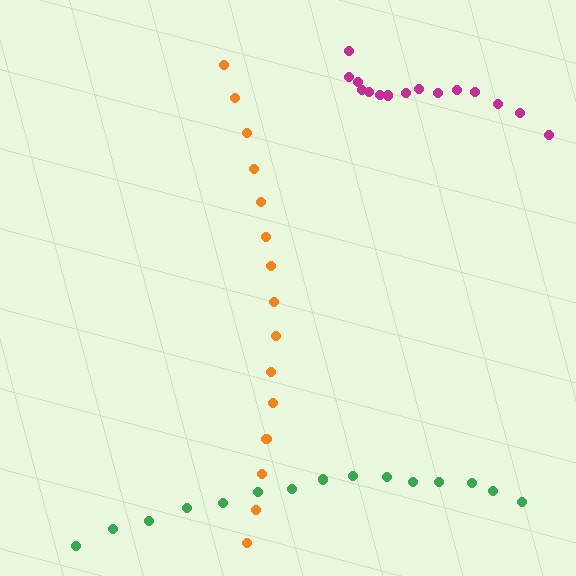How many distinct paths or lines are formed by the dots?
There are 3 distinct paths.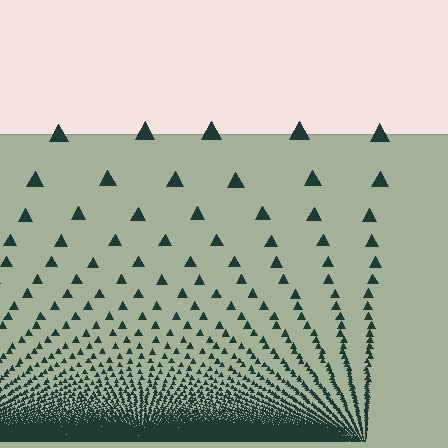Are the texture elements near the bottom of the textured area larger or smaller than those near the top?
Smaller. The gradient is inverted — elements near the bottom are smaller and denser.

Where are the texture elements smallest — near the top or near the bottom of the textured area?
Near the bottom.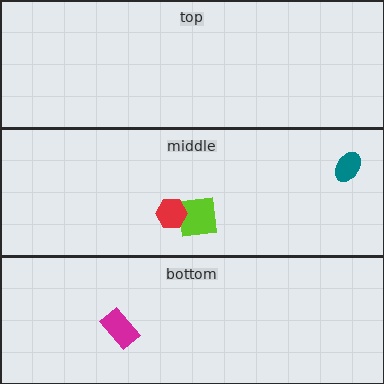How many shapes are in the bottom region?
1.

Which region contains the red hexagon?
The middle region.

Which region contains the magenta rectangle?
The bottom region.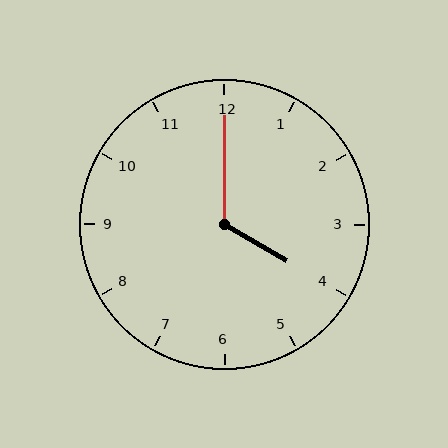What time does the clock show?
4:00.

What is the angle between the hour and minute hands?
Approximately 120 degrees.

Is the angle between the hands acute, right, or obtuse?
It is obtuse.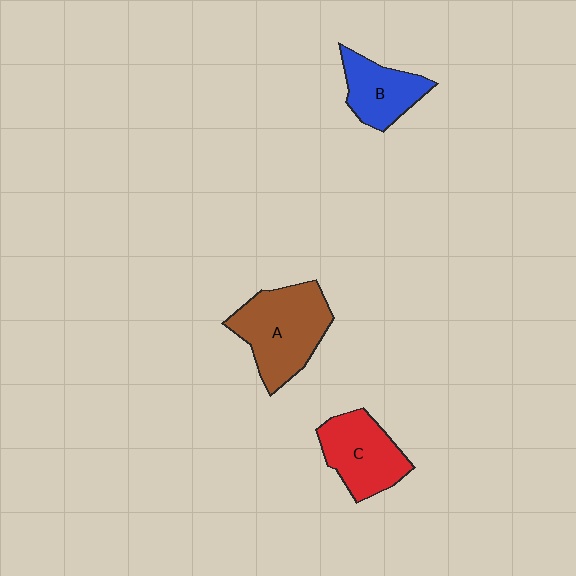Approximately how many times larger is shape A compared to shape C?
Approximately 1.3 times.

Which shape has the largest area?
Shape A (brown).